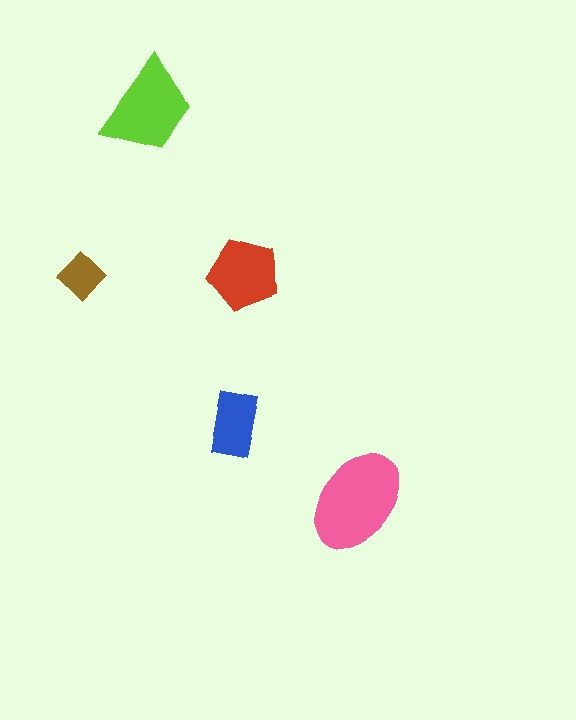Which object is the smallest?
The brown diamond.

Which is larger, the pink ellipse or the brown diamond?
The pink ellipse.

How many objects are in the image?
There are 5 objects in the image.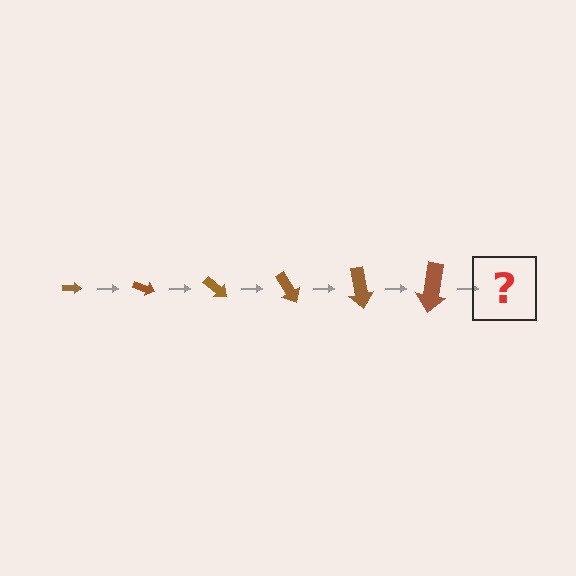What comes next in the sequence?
The next element should be an arrow, larger than the previous one and rotated 120 degrees from the start.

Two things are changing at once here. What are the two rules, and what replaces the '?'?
The two rules are that the arrow grows larger each step and it rotates 20 degrees each step. The '?' should be an arrow, larger than the previous one and rotated 120 degrees from the start.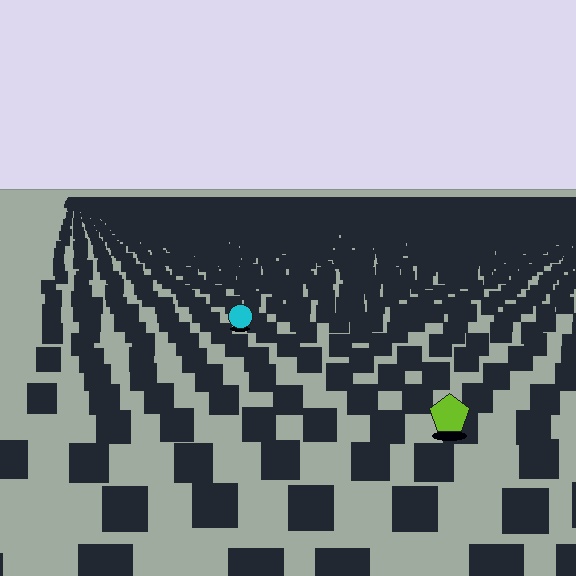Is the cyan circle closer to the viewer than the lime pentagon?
No. The lime pentagon is closer — you can tell from the texture gradient: the ground texture is coarser near it.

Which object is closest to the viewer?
The lime pentagon is closest. The texture marks near it are larger and more spread out.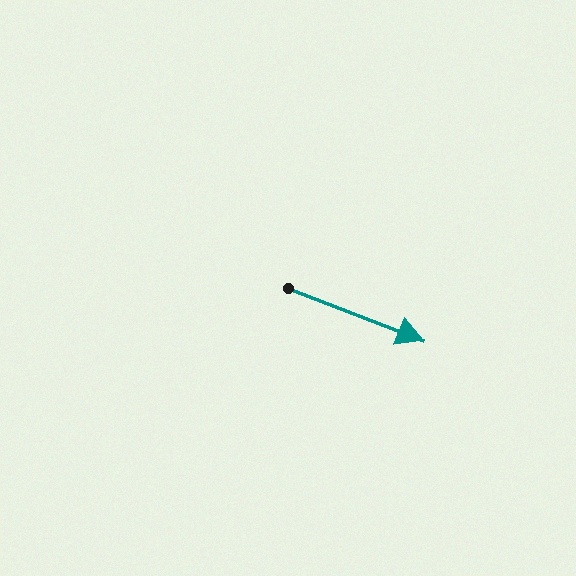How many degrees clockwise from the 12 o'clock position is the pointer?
Approximately 111 degrees.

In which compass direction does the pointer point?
East.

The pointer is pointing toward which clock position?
Roughly 4 o'clock.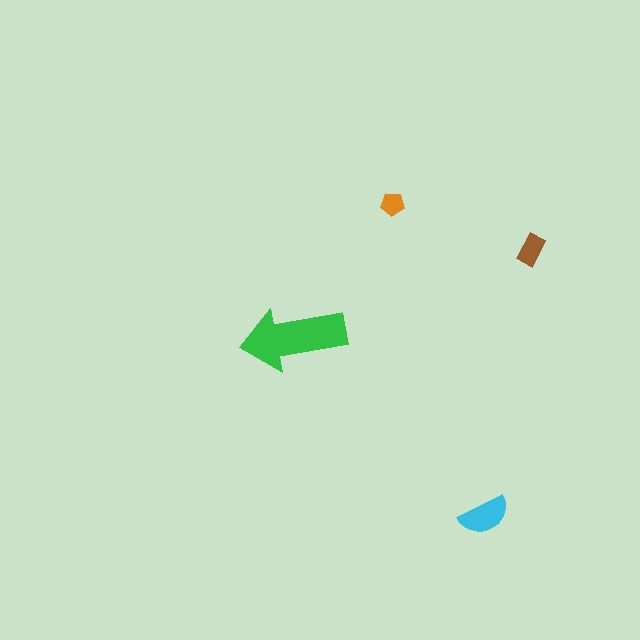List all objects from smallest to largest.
The orange pentagon, the brown rectangle, the cyan semicircle, the green arrow.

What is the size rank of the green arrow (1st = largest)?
1st.